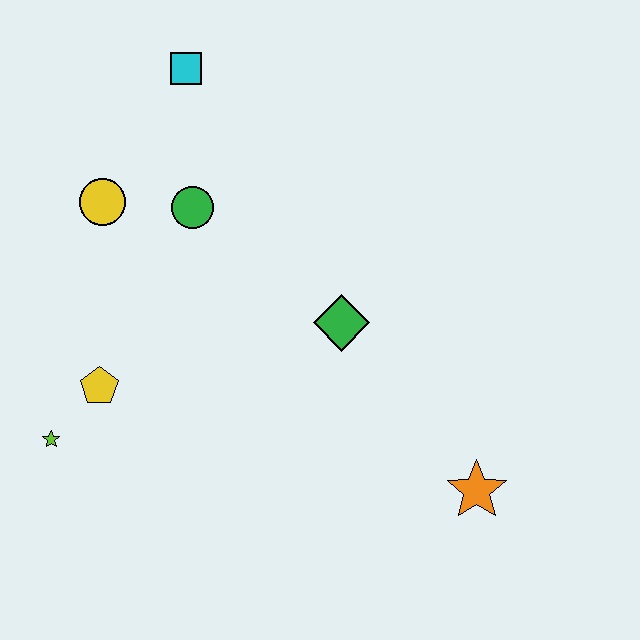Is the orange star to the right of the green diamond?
Yes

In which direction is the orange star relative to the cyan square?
The orange star is below the cyan square.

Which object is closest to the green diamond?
The green circle is closest to the green diamond.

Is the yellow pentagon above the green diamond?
No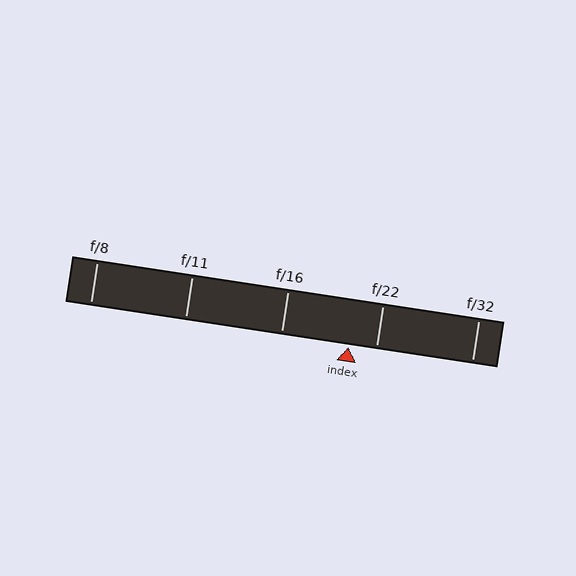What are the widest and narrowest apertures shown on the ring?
The widest aperture shown is f/8 and the narrowest is f/32.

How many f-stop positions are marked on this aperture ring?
There are 5 f-stop positions marked.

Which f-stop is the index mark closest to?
The index mark is closest to f/22.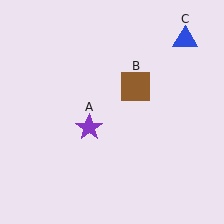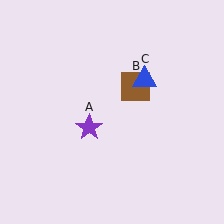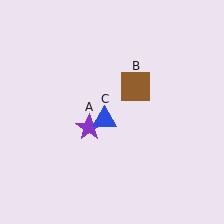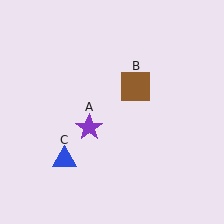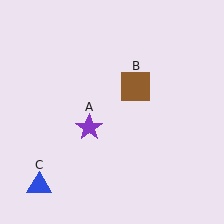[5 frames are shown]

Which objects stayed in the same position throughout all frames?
Purple star (object A) and brown square (object B) remained stationary.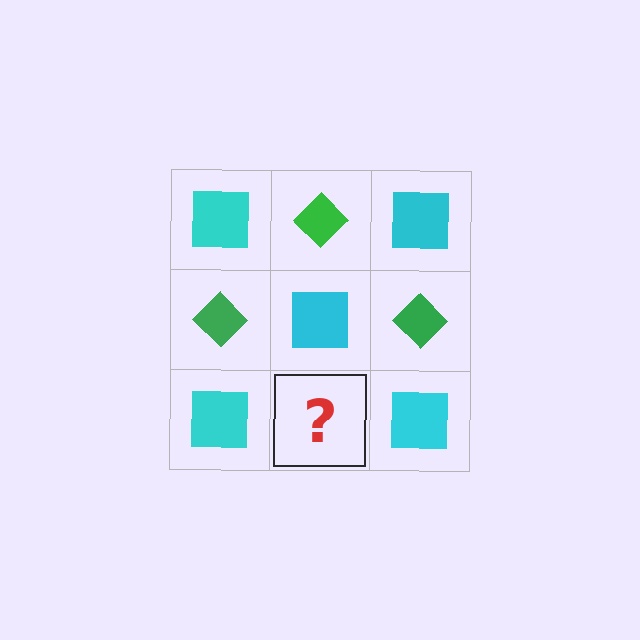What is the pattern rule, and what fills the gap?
The rule is that it alternates cyan square and green diamond in a checkerboard pattern. The gap should be filled with a green diamond.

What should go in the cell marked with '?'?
The missing cell should contain a green diamond.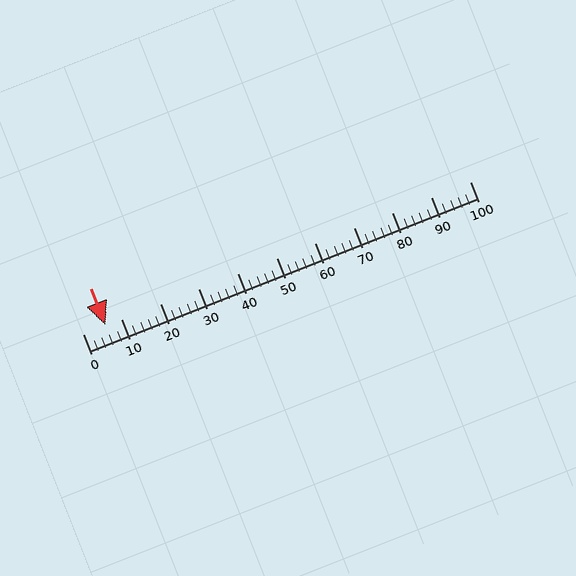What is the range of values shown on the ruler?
The ruler shows values from 0 to 100.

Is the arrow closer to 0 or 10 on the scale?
The arrow is closer to 10.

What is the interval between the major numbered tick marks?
The major tick marks are spaced 10 units apart.